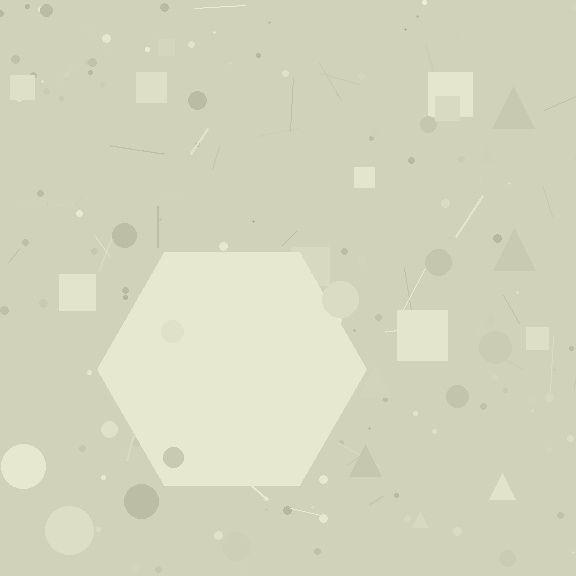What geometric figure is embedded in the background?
A hexagon is embedded in the background.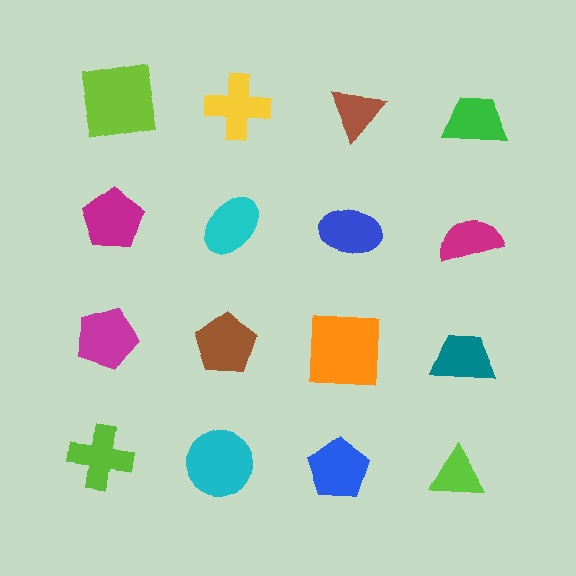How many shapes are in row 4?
4 shapes.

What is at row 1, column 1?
A lime square.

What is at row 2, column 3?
A blue ellipse.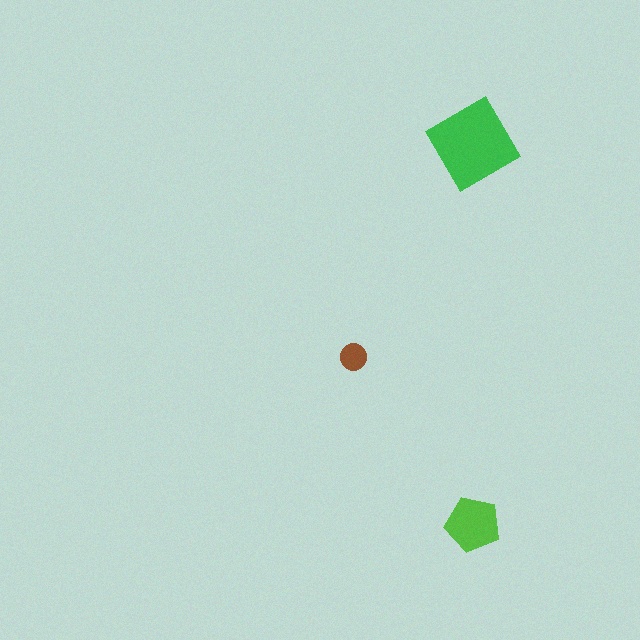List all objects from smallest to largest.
The brown circle, the lime pentagon, the green diamond.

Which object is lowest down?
The lime pentagon is bottommost.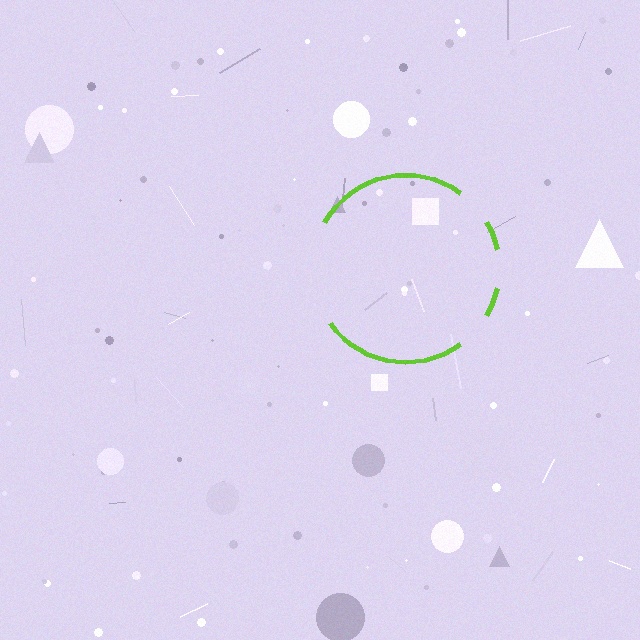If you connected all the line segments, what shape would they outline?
They would outline a circle.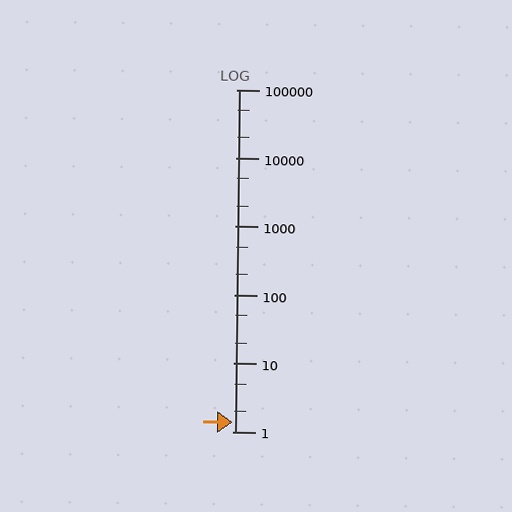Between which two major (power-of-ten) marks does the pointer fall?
The pointer is between 1 and 10.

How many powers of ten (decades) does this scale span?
The scale spans 5 decades, from 1 to 100000.